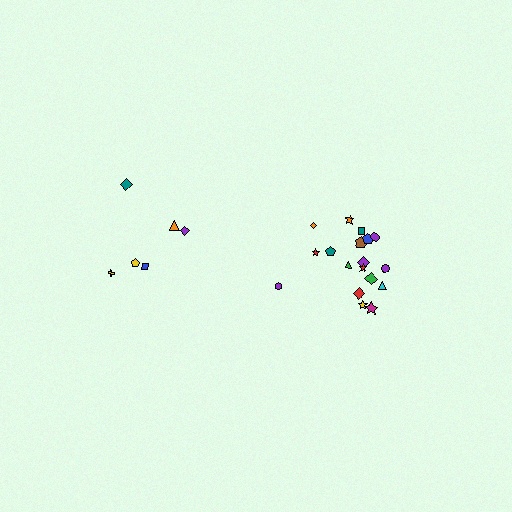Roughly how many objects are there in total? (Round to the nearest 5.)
Roughly 25 objects in total.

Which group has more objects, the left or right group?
The right group.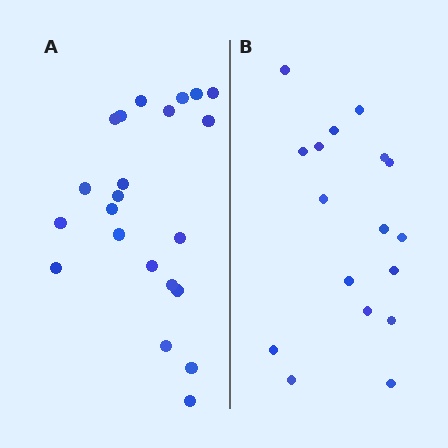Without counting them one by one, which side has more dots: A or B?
Region A (the left region) has more dots.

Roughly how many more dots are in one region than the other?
Region A has about 5 more dots than region B.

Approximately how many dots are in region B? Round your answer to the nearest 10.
About 20 dots. (The exact count is 17, which rounds to 20.)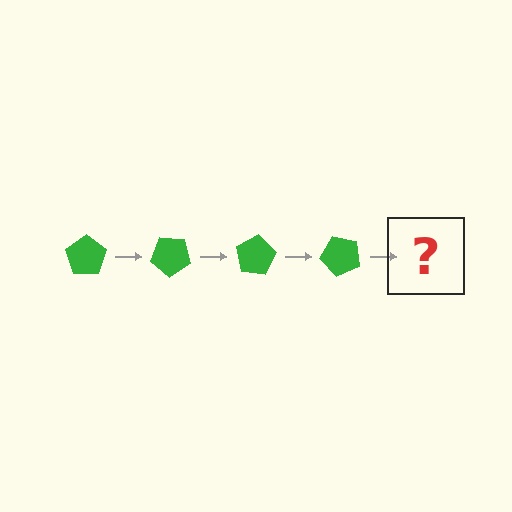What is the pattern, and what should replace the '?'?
The pattern is that the pentagon rotates 40 degrees each step. The '?' should be a green pentagon rotated 160 degrees.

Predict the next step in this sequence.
The next step is a green pentagon rotated 160 degrees.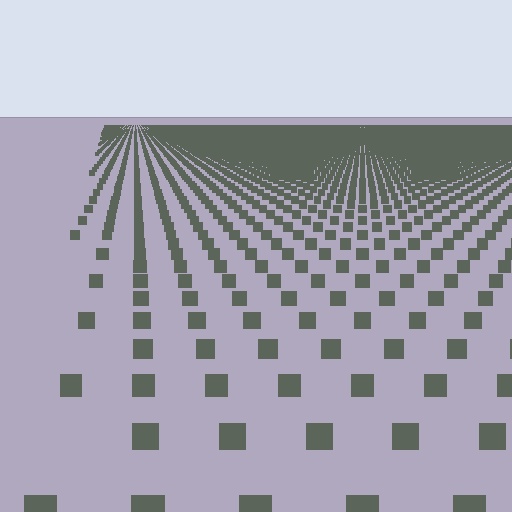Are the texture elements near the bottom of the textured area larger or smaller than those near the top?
Larger. Near the bottom, elements are closer to the viewer and appear at a bigger on-screen size.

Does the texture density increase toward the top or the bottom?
Density increases toward the top.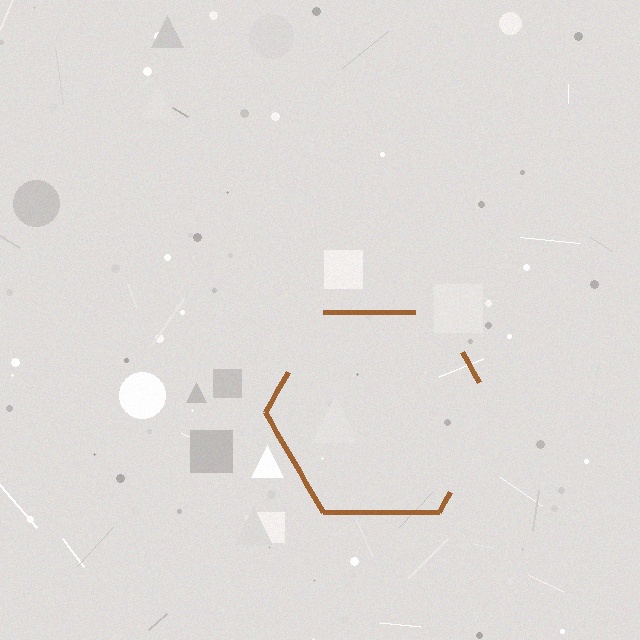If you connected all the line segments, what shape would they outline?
They would outline a hexagon.